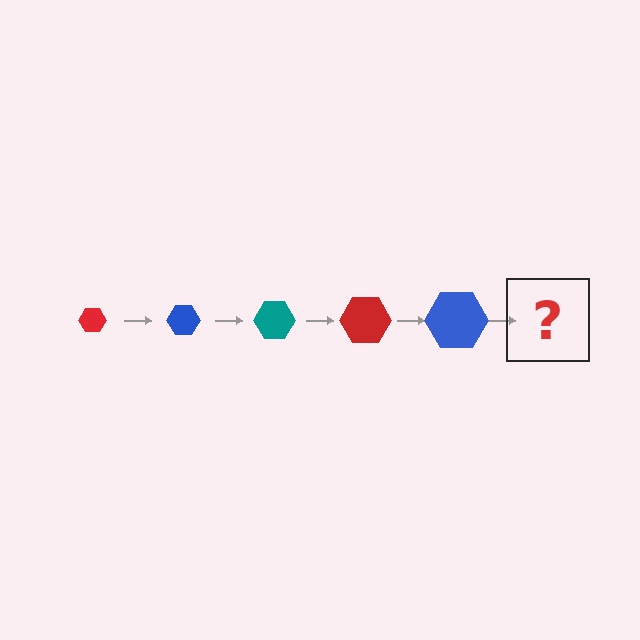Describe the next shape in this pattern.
It should be a teal hexagon, larger than the previous one.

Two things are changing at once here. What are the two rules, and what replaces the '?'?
The two rules are that the hexagon grows larger each step and the color cycles through red, blue, and teal. The '?' should be a teal hexagon, larger than the previous one.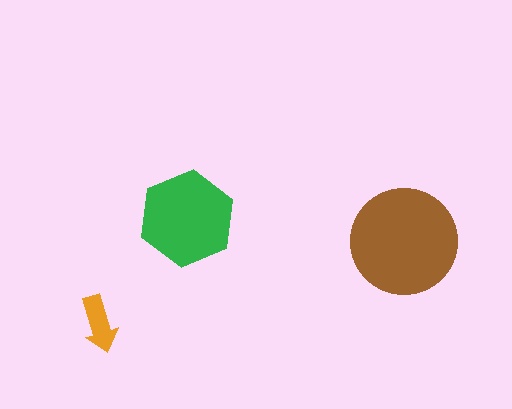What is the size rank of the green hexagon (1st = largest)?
2nd.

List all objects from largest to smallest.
The brown circle, the green hexagon, the orange arrow.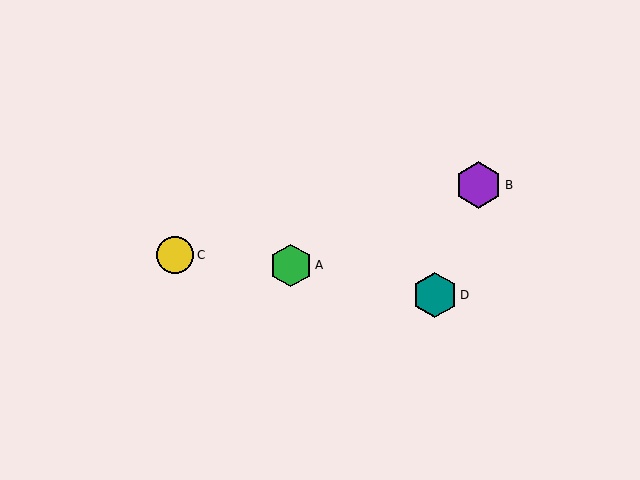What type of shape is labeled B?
Shape B is a purple hexagon.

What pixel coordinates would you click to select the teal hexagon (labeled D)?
Click at (435, 295) to select the teal hexagon D.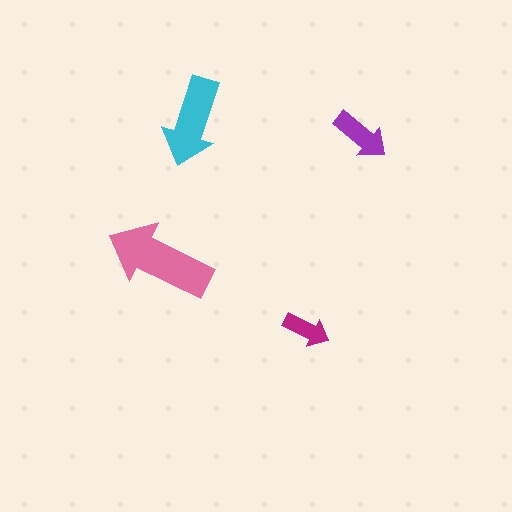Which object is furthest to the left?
The pink arrow is leftmost.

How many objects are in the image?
There are 4 objects in the image.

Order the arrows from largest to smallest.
the pink one, the cyan one, the purple one, the magenta one.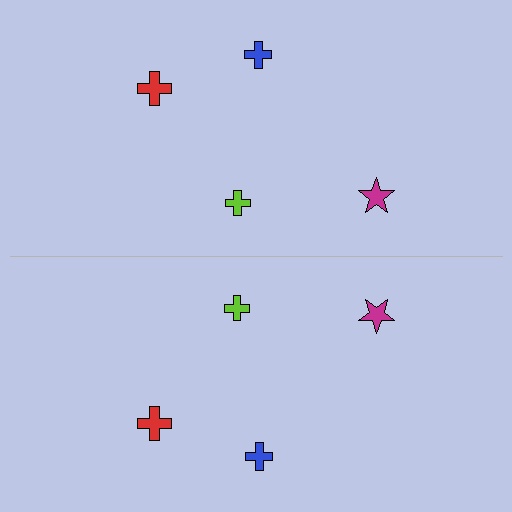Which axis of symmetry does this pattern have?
The pattern has a horizontal axis of symmetry running through the center of the image.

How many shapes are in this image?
There are 8 shapes in this image.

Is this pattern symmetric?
Yes, this pattern has bilateral (reflection) symmetry.